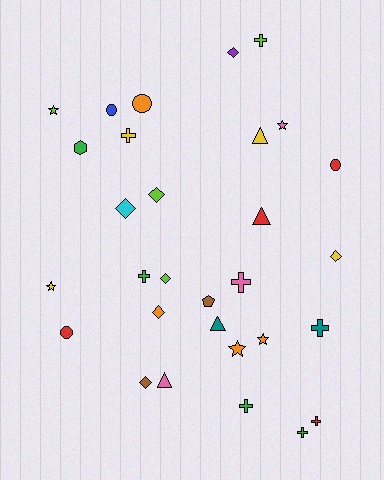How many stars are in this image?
There are 5 stars.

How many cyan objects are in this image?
There is 1 cyan object.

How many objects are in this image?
There are 30 objects.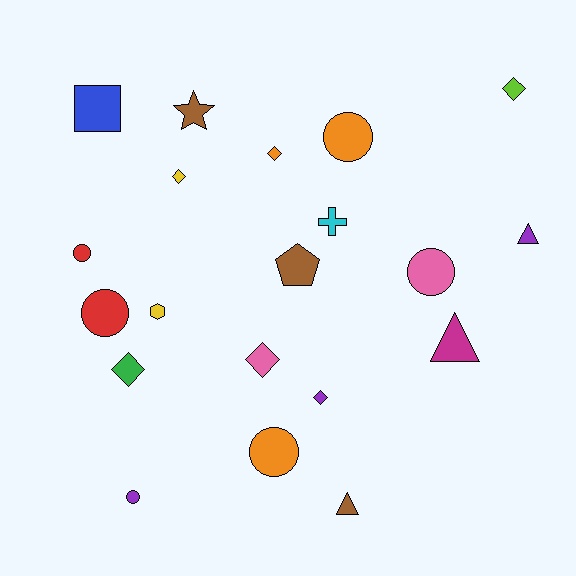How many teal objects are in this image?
There are no teal objects.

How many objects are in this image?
There are 20 objects.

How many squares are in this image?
There is 1 square.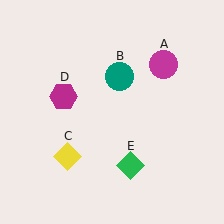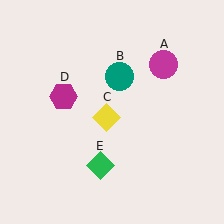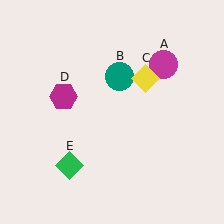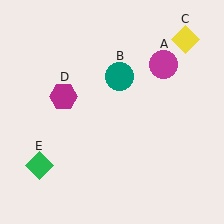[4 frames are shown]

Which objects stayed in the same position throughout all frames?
Magenta circle (object A) and teal circle (object B) and magenta hexagon (object D) remained stationary.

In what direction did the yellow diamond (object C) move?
The yellow diamond (object C) moved up and to the right.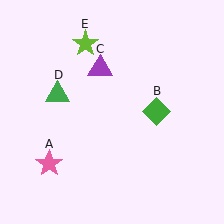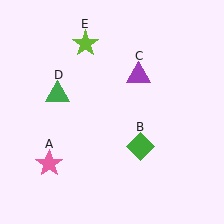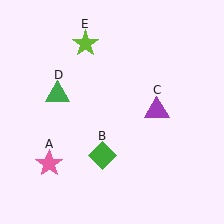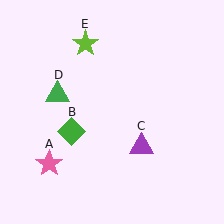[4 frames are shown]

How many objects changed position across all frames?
2 objects changed position: green diamond (object B), purple triangle (object C).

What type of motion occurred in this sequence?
The green diamond (object B), purple triangle (object C) rotated clockwise around the center of the scene.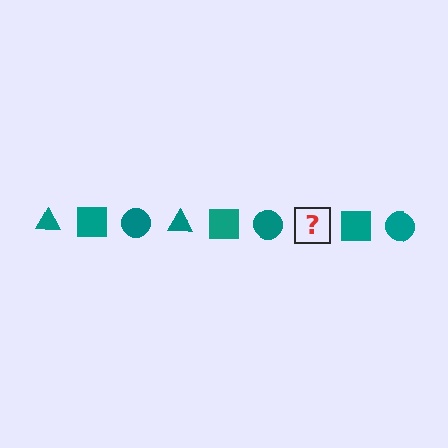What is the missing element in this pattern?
The missing element is a teal triangle.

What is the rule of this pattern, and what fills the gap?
The rule is that the pattern cycles through triangle, square, circle shapes in teal. The gap should be filled with a teal triangle.